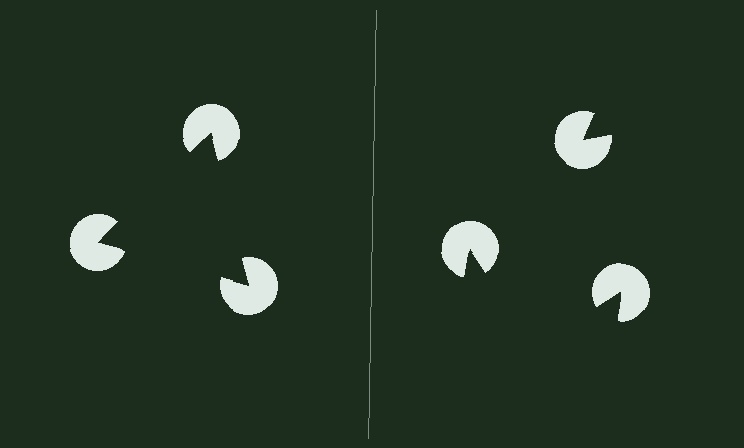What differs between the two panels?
The pac-man discs are positioned identically on both sides; only the wedge orientations differ. On the left they align to a triangle; on the right they are misaligned.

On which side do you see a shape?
An illusory triangle appears on the left side. On the right side the wedge cuts are rotated, so no coherent shape forms.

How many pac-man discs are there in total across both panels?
6 — 3 on each side.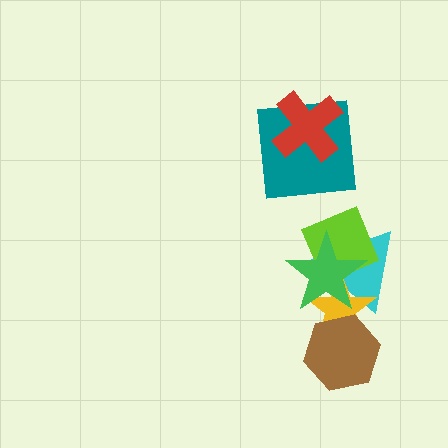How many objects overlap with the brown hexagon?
1 object overlaps with the brown hexagon.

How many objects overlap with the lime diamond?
3 objects overlap with the lime diamond.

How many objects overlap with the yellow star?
4 objects overlap with the yellow star.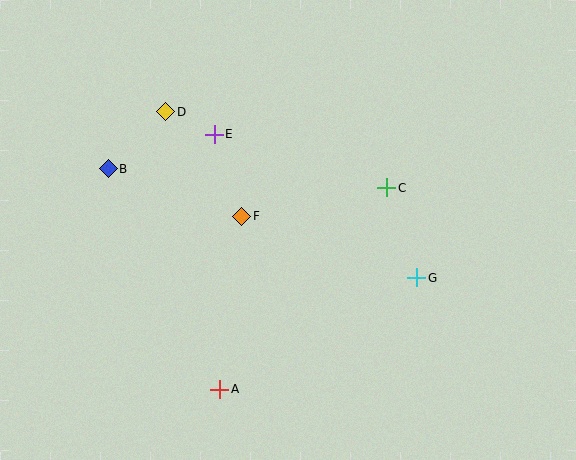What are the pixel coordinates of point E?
Point E is at (214, 134).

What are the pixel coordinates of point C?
Point C is at (387, 188).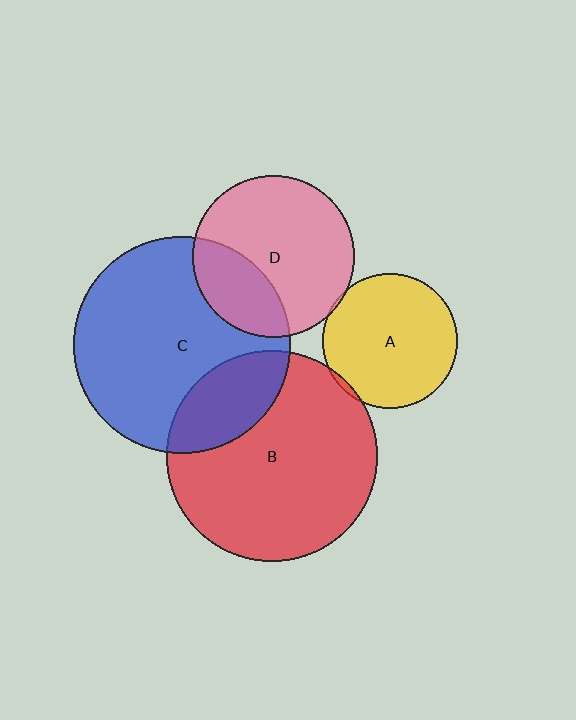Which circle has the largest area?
Circle C (blue).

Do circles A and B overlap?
Yes.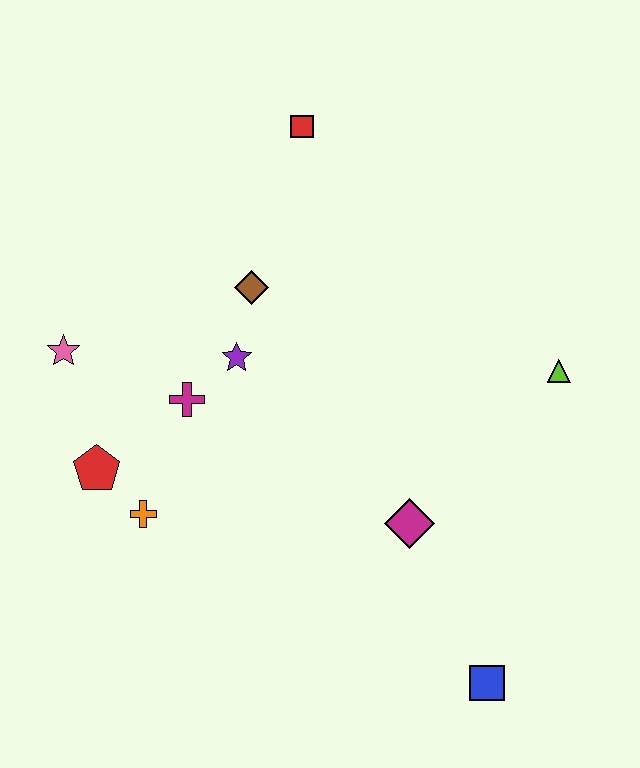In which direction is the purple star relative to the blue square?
The purple star is above the blue square.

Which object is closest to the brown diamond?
The purple star is closest to the brown diamond.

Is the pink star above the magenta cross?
Yes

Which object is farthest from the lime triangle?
The pink star is farthest from the lime triangle.